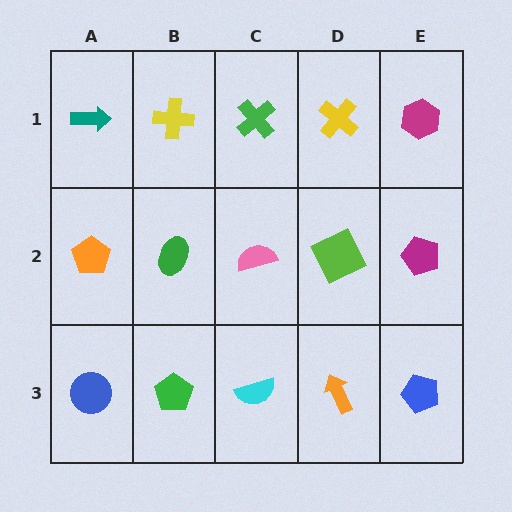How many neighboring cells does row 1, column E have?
2.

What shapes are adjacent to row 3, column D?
A lime square (row 2, column D), a cyan semicircle (row 3, column C), a blue pentagon (row 3, column E).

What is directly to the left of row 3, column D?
A cyan semicircle.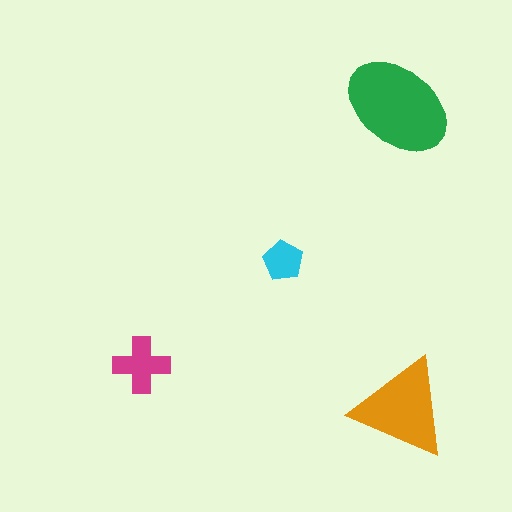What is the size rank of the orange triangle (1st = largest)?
2nd.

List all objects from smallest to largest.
The cyan pentagon, the magenta cross, the orange triangle, the green ellipse.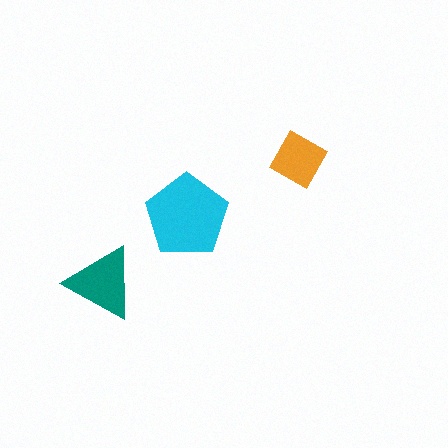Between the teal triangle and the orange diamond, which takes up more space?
The teal triangle.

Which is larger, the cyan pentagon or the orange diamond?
The cyan pentagon.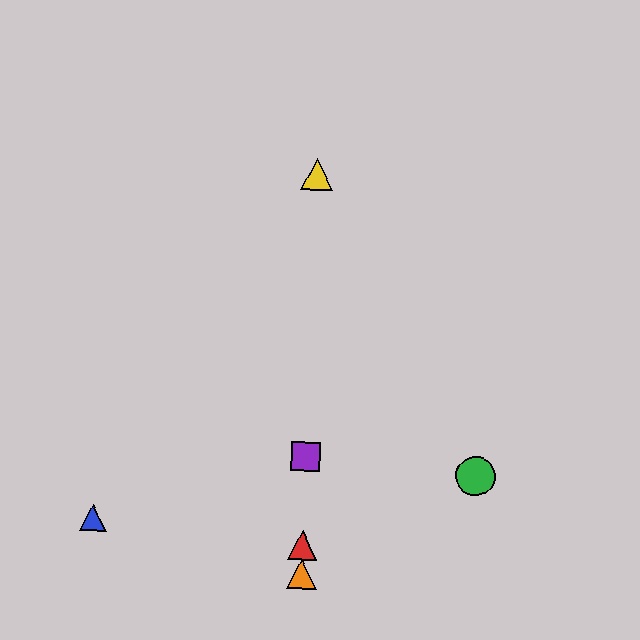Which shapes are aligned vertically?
The red triangle, the yellow triangle, the purple square, the orange triangle are aligned vertically.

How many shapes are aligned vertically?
4 shapes (the red triangle, the yellow triangle, the purple square, the orange triangle) are aligned vertically.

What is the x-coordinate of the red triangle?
The red triangle is at x≈302.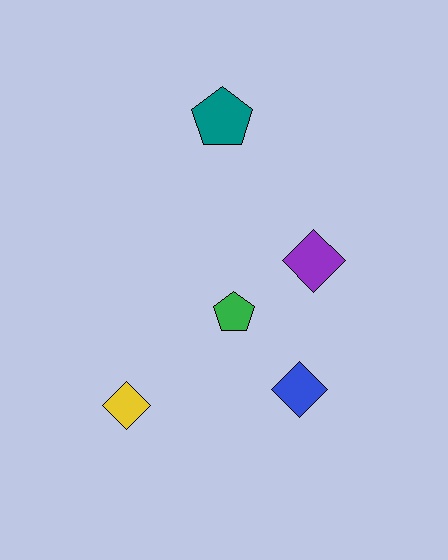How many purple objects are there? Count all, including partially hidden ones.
There is 1 purple object.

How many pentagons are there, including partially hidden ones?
There are 2 pentagons.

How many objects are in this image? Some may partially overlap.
There are 5 objects.